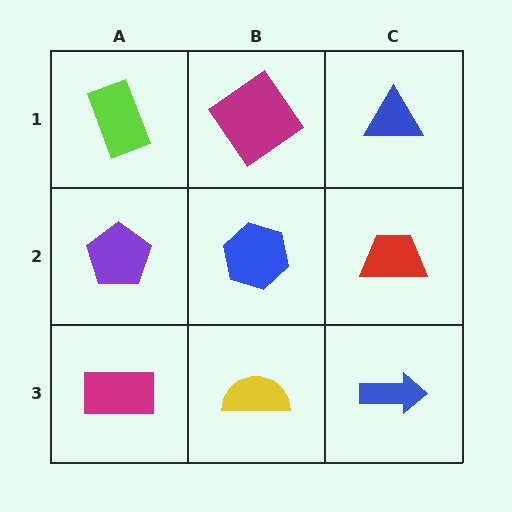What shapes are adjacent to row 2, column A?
A lime rectangle (row 1, column A), a magenta rectangle (row 3, column A), a blue hexagon (row 2, column B).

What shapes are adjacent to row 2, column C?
A blue triangle (row 1, column C), a blue arrow (row 3, column C), a blue hexagon (row 2, column B).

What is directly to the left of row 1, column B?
A lime rectangle.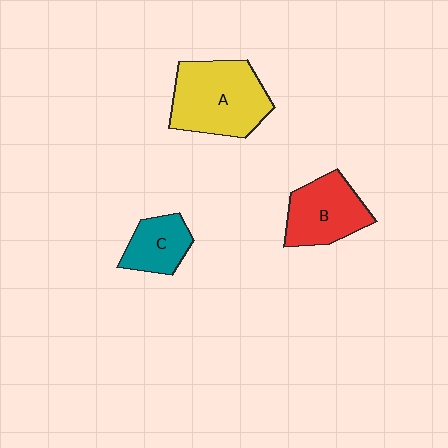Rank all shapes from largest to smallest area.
From largest to smallest: A (yellow), B (red), C (teal).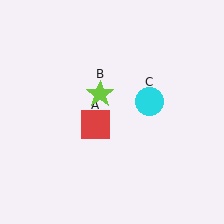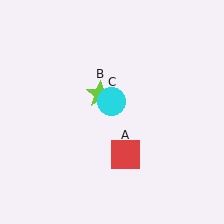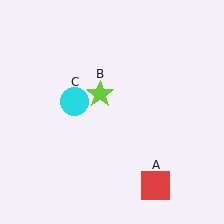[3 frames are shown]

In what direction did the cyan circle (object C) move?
The cyan circle (object C) moved left.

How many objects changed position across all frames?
2 objects changed position: red square (object A), cyan circle (object C).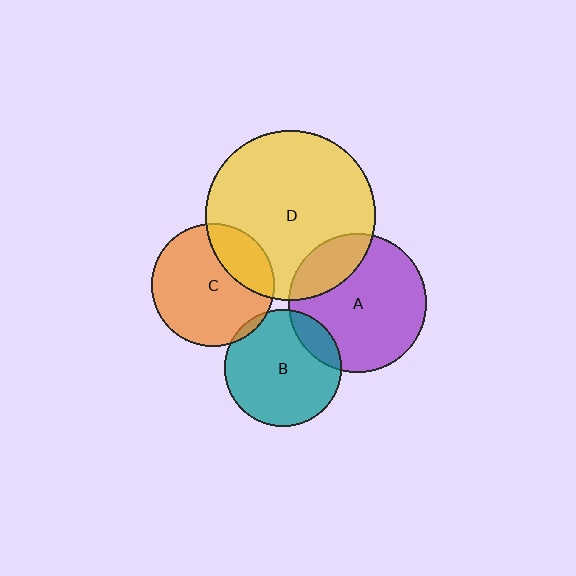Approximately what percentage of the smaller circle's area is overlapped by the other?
Approximately 15%.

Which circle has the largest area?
Circle D (yellow).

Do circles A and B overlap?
Yes.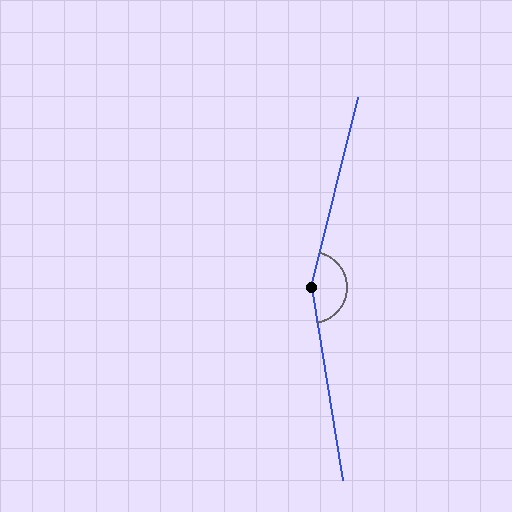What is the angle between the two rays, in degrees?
Approximately 157 degrees.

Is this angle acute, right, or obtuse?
It is obtuse.